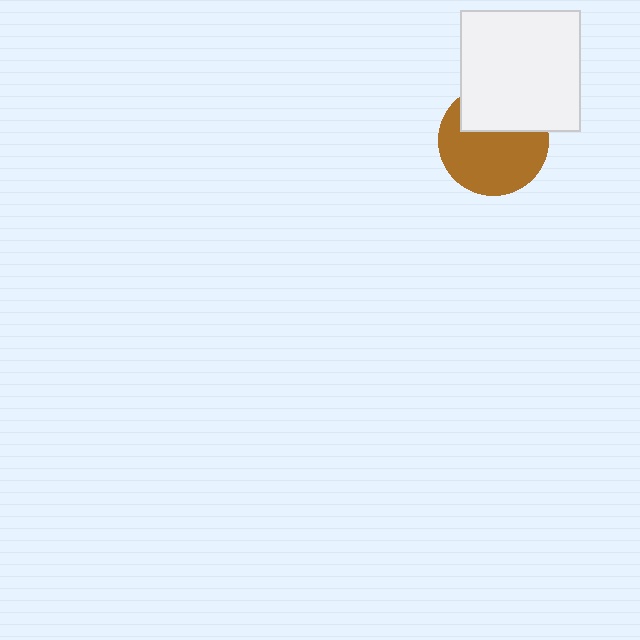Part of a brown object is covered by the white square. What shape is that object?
It is a circle.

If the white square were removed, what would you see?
You would see the complete brown circle.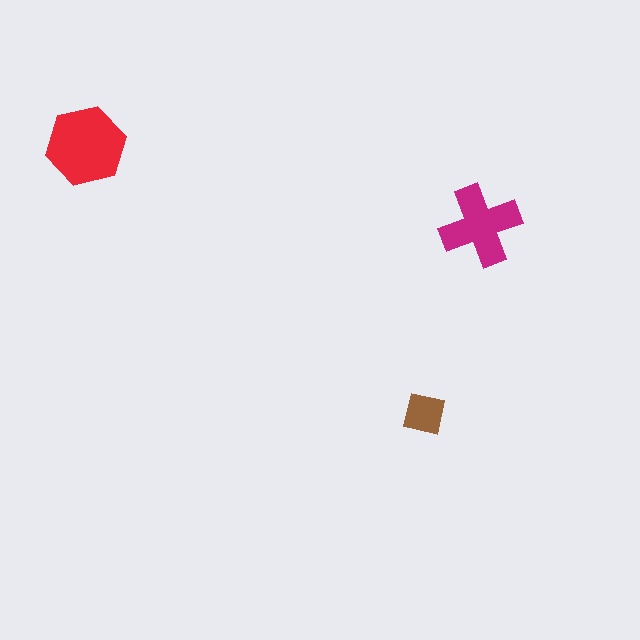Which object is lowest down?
The brown square is bottommost.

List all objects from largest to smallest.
The red hexagon, the magenta cross, the brown square.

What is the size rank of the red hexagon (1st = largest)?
1st.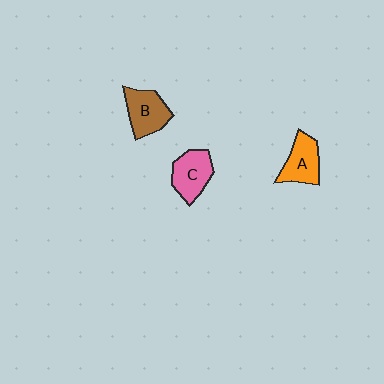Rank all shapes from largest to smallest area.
From largest to smallest: B (brown), C (pink), A (orange).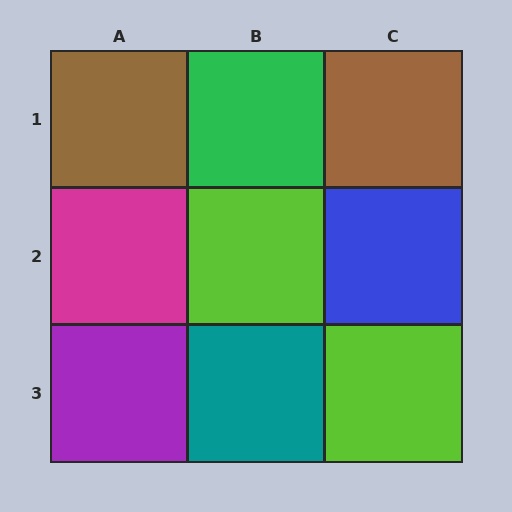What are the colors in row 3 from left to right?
Purple, teal, lime.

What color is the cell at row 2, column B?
Lime.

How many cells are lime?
2 cells are lime.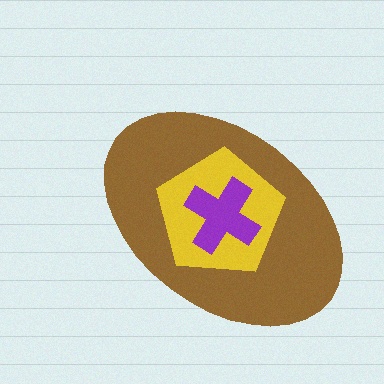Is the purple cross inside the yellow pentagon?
Yes.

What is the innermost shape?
The purple cross.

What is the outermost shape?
The brown ellipse.